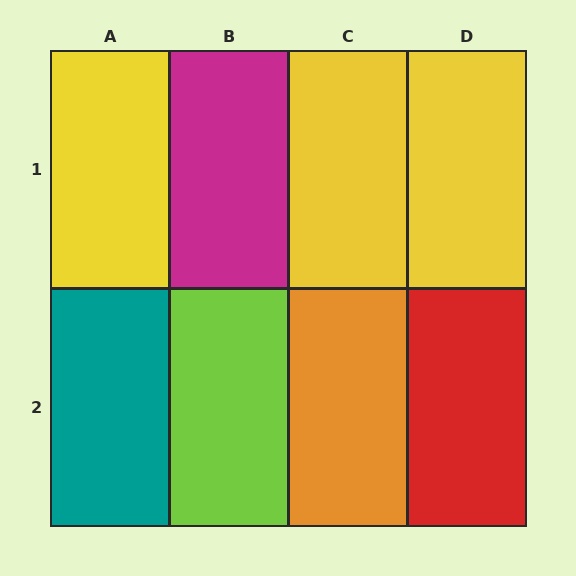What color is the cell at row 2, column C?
Orange.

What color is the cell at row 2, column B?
Lime.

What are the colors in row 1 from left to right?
Yellow, magenta, yellow, yellow.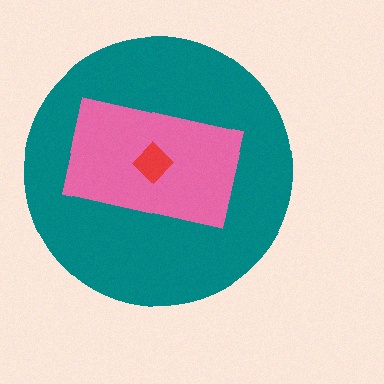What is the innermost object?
The red diamond.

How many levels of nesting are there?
3.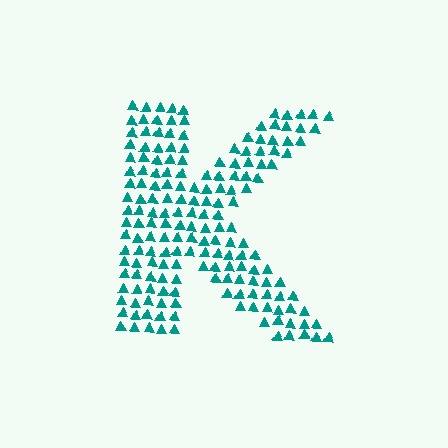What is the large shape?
The large shape is the letter K.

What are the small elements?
The small elements are triangles.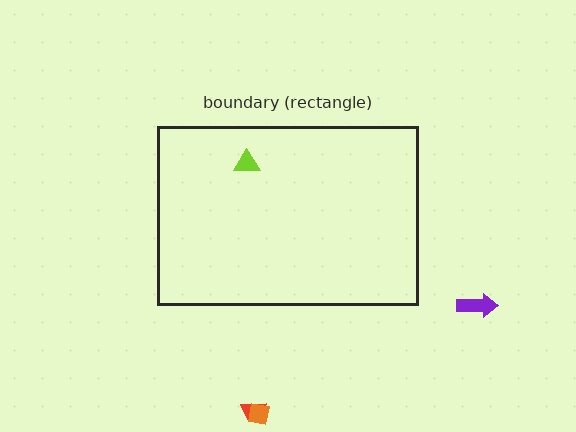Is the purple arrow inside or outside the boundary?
Outside.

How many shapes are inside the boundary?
1 inside, 3 outside.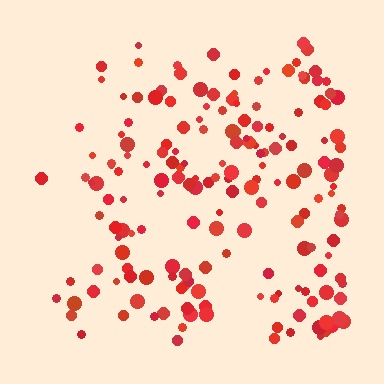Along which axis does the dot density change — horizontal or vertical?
Horizontal.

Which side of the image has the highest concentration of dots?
The right.